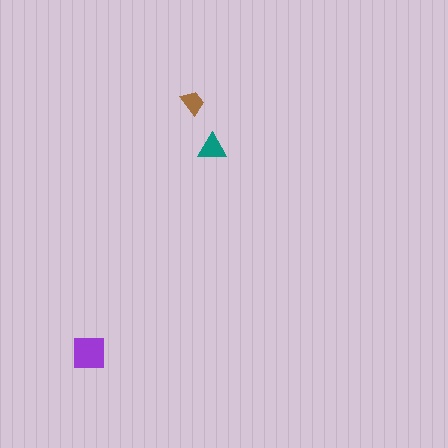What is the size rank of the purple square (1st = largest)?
1st.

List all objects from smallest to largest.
The brown trapezoid, the teal triangle, the purple square.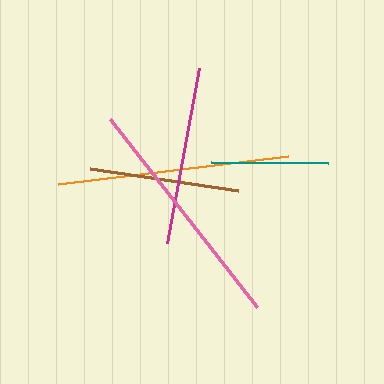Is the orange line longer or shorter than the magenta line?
The orange line is longer than the magenta line.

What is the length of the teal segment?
The teal segment is approximately 118 pixels long.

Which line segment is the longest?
The pink line is the longest at approximately 239 pixels.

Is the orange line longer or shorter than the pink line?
The pink line is longer than the orange line.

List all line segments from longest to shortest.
From longest to shortest: pink, orange, magenta, brown, teal.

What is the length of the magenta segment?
The magenta segment is approximately 178 pixels long.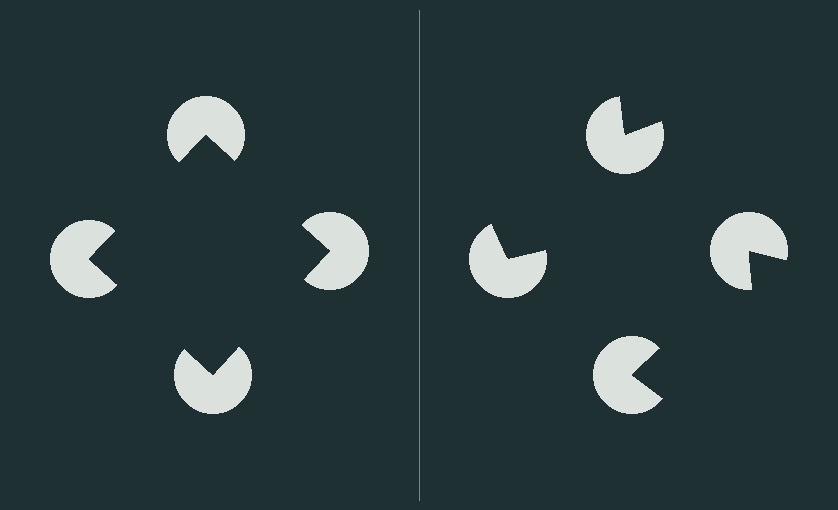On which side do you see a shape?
An illusory square appears on the left side. On the right side the wedge cuts are rotated, so no coherent shape forms.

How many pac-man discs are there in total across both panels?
8 — 4 on each side.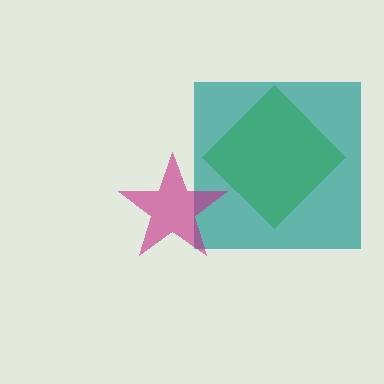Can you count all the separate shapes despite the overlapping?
Yes, there are 3 separate shapes.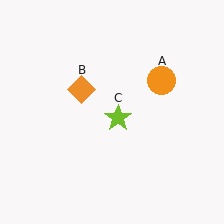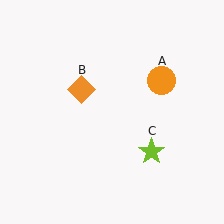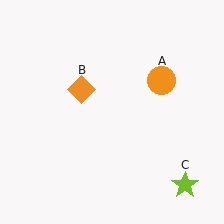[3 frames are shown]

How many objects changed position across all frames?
1 object changed position: lime star (object C).